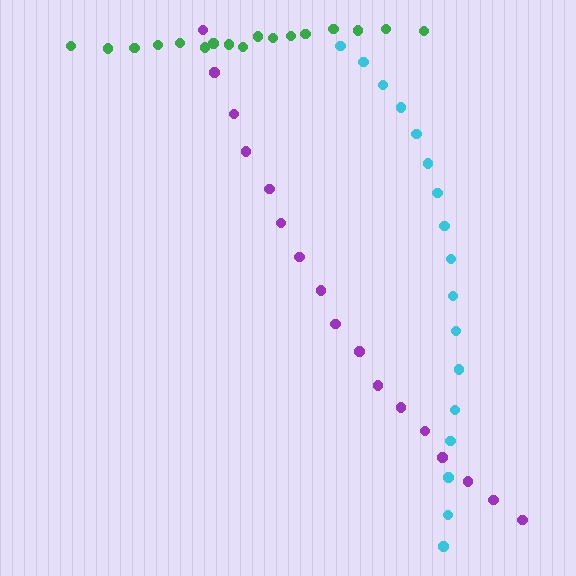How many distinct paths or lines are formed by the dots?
There are 3 distinct paths.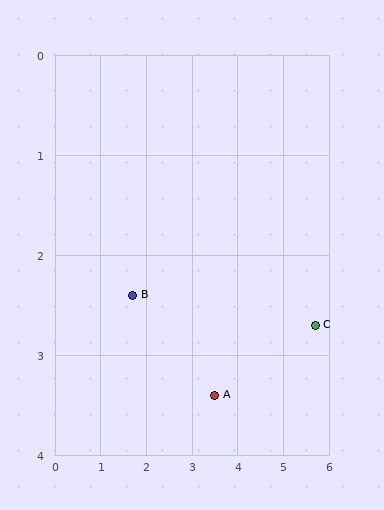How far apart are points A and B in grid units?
Points A and B are about 2.1 grid units apart.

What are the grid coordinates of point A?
Point A is at approximately (3.5, 3.4).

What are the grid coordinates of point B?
Point B is at approximately (1.7, 2.4).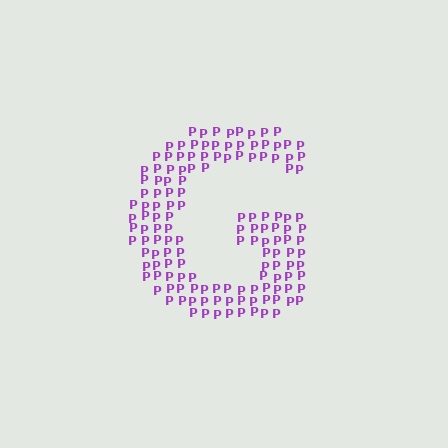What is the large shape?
The large shape is the letter G.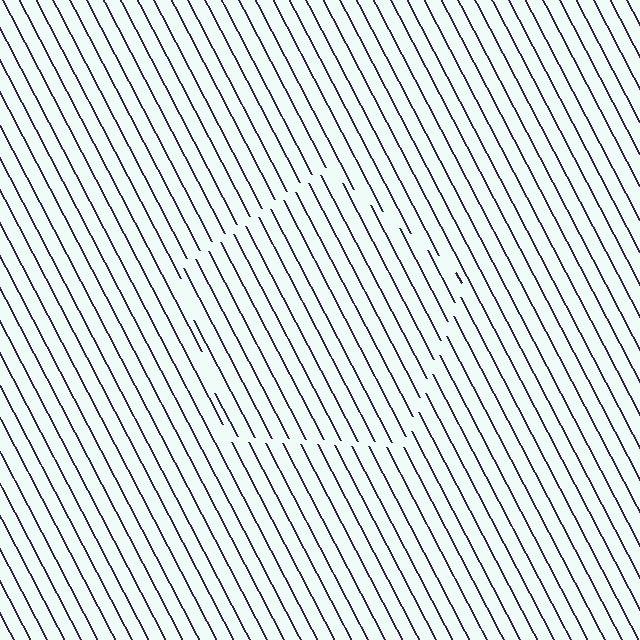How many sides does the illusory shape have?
5 sides — the line-ends trace a pentagon.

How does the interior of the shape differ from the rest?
The interior of the shape contains the same grating, shifted by half a period — the contour is defined by the phase discontinuity where line-ends from the inner and outer gratings abut.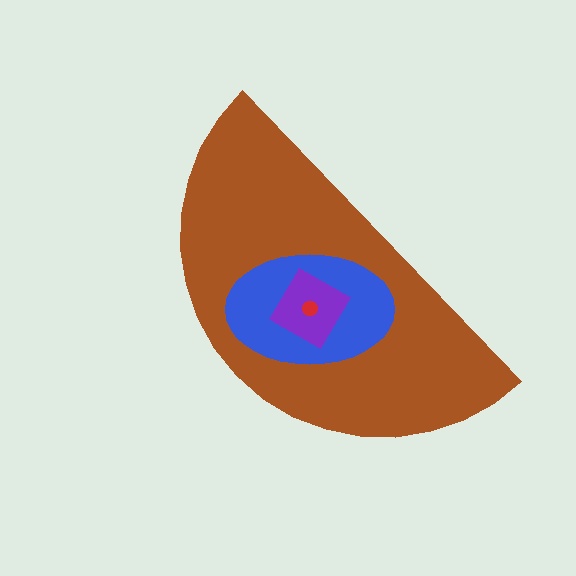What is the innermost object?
The red circle.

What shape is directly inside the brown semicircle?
The blue ellipse.